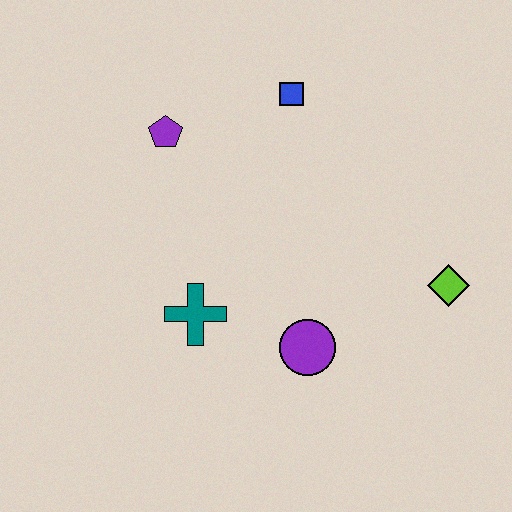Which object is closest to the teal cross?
The purple circle is closest to the teal cross.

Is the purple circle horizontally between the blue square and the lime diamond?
Yes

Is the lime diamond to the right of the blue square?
Yes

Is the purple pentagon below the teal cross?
No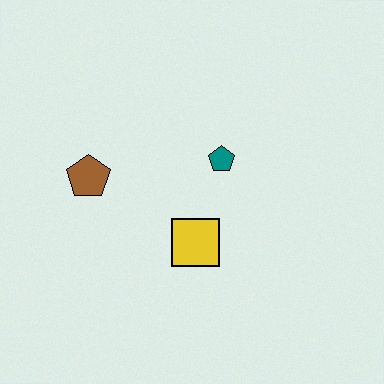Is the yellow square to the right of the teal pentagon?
No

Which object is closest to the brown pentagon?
The yellow square is closest to the brown pentagon.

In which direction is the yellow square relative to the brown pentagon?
The yellow square is to the right of the brown pentagon.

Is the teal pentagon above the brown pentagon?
Yes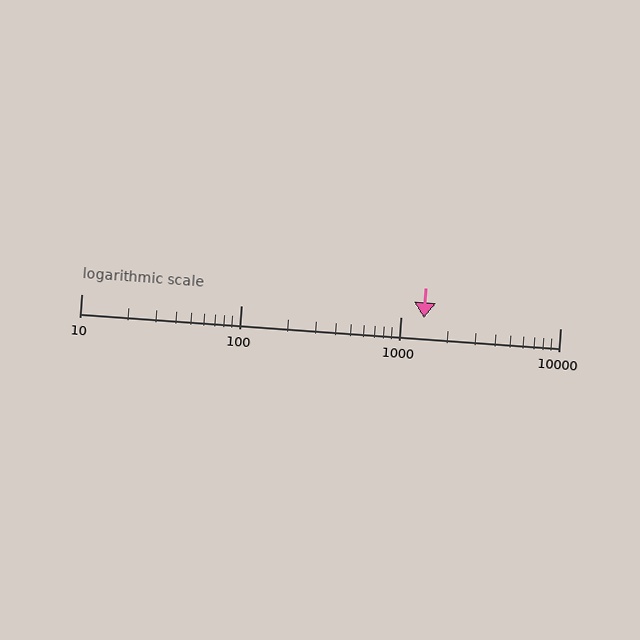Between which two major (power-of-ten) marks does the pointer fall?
The pointer is between 1000 and 10000.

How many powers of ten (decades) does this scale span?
The scale spans 3 decades, from 10 to 10000.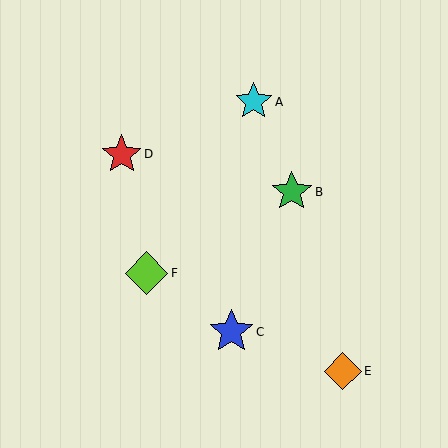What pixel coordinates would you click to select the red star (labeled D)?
Click at (122, 154) to select the red star D.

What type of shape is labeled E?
Shape E is an orange diamond.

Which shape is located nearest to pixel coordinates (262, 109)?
The cyan star (labeled A) at (254, 102) is nearest to that location.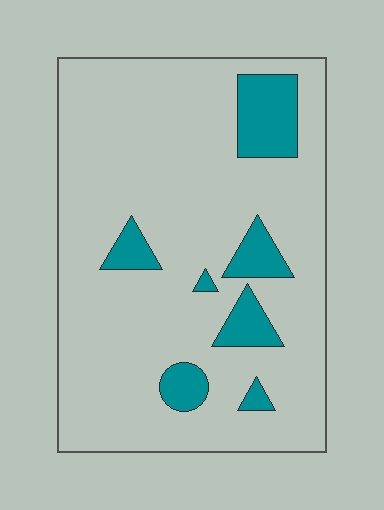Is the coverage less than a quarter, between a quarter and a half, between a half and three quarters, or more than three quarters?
Less than a quarter.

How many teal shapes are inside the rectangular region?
7.